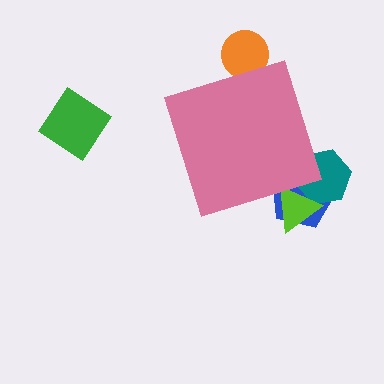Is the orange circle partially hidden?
Yes, the orange circle is partially hidden behind the pink diamond.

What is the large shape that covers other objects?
A pink diamond.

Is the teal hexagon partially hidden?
Yes, the teal hexagon is partially hidden behind the pink diamond.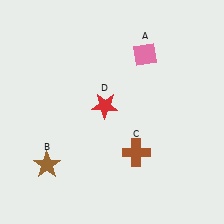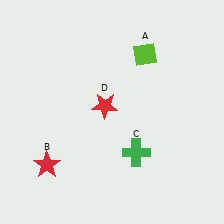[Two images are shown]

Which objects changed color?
A changed from pink to lime. B changed from brown to red. C changed from brown to green.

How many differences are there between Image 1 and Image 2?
There are 3 differences between the two images.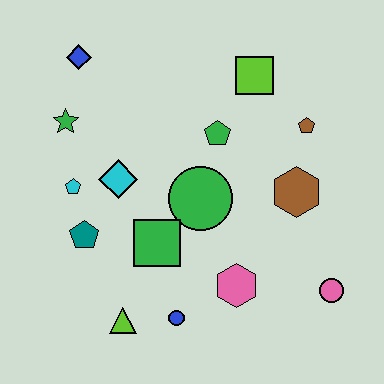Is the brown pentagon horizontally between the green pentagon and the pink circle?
Yes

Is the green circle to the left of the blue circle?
No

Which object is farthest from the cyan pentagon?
The pink circle is farthest from the cyan pentagon.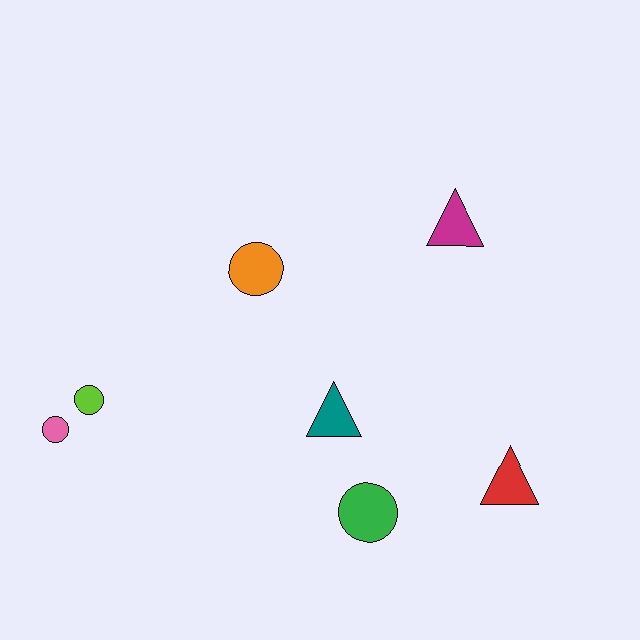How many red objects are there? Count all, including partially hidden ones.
There is 1 red object.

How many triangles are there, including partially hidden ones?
There are 3 triangles.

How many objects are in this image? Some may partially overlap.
There are 7 objects.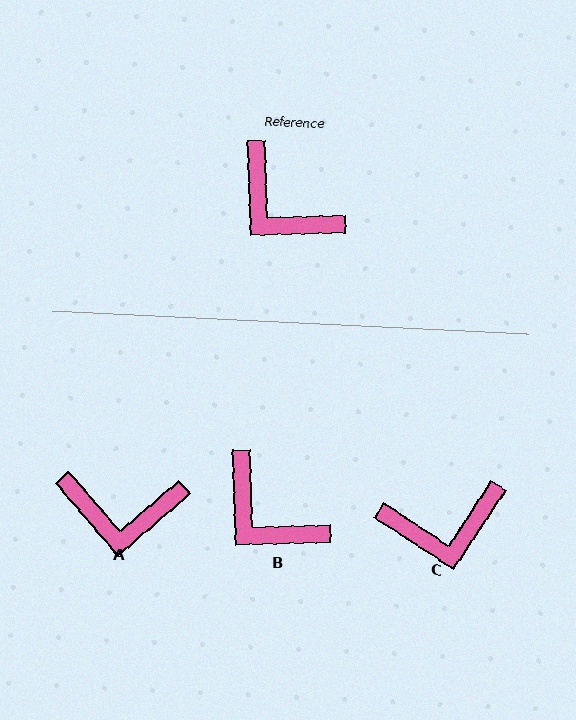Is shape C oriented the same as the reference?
No, it is off by about 55 degrees.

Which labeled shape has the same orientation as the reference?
B.